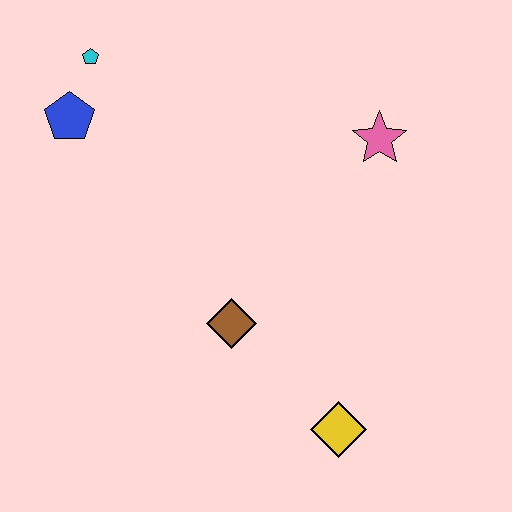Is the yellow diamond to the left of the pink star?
Yes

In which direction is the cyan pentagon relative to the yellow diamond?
The cyan pentagon is above the yellow diamond.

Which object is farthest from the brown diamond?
The cyan pentagon is farthest from the brown diamond.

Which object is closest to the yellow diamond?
The brown diamond is closest to the yellow diamond.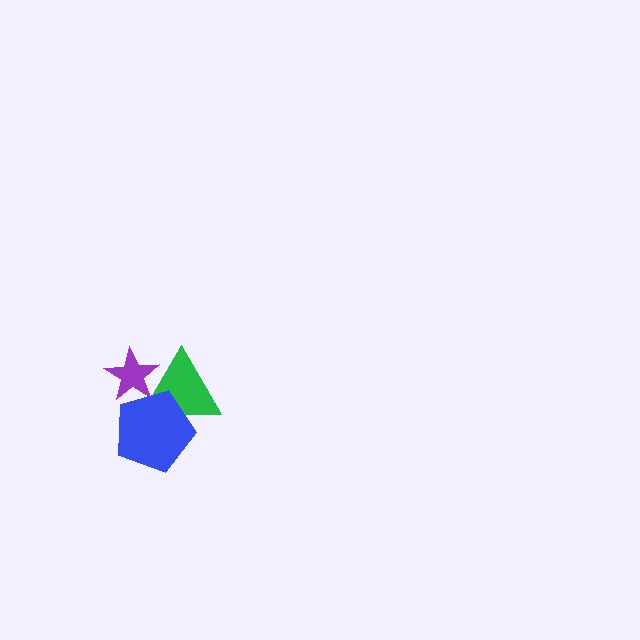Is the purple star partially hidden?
Yes, it is partially covered by another shape.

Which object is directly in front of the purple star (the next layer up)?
The green triangle is directly in front of the purple star.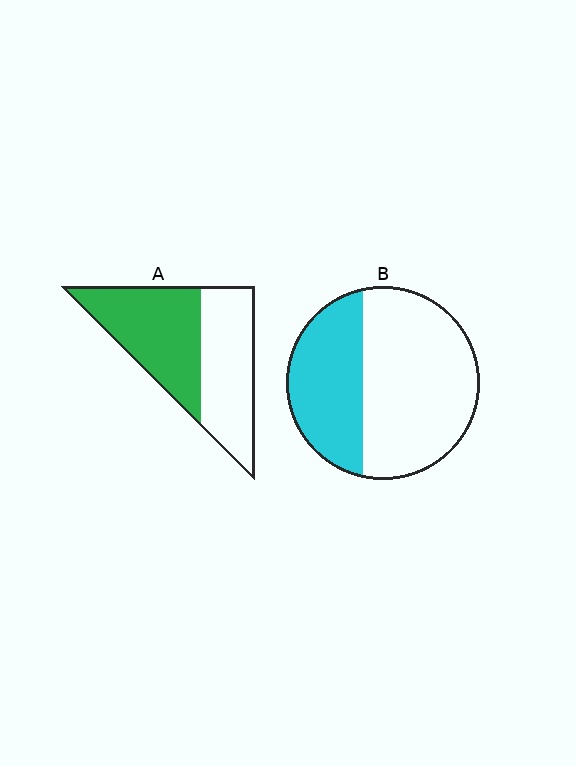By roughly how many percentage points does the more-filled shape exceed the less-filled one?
By roughly 15 percentage points (A over B).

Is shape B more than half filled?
No.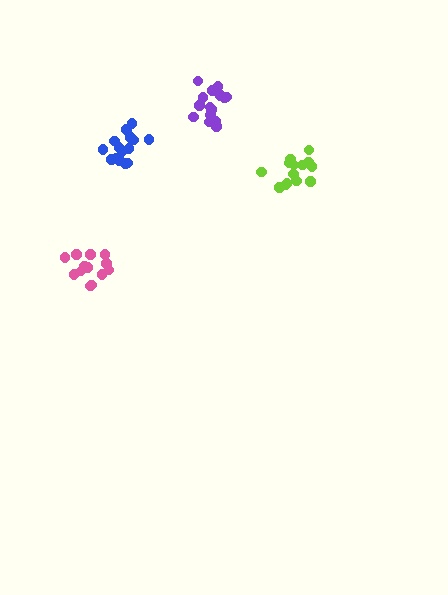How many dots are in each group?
Group 1: 15 dots, Group 2: 17 dots, Group 3: 13 dots, Group 4: 14 dots (59 total).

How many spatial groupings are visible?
There are 4 spatial groupings.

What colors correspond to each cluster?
The clusters are colored: blue, purple, pink, lime.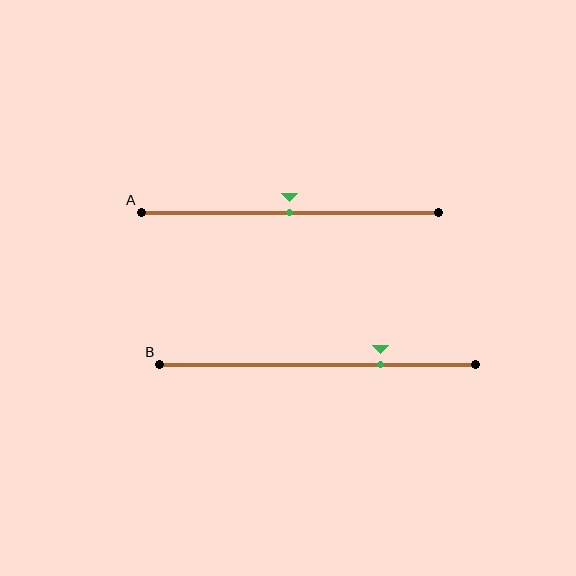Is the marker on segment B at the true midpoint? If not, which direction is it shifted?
No, the marker on segment B is shifted to the right by about 20% of the segment length.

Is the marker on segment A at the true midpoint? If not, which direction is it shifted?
Yes, the marker on segment A is at the true midpoint.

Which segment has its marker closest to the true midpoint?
Segment A has its marker closest to the true midpoint.